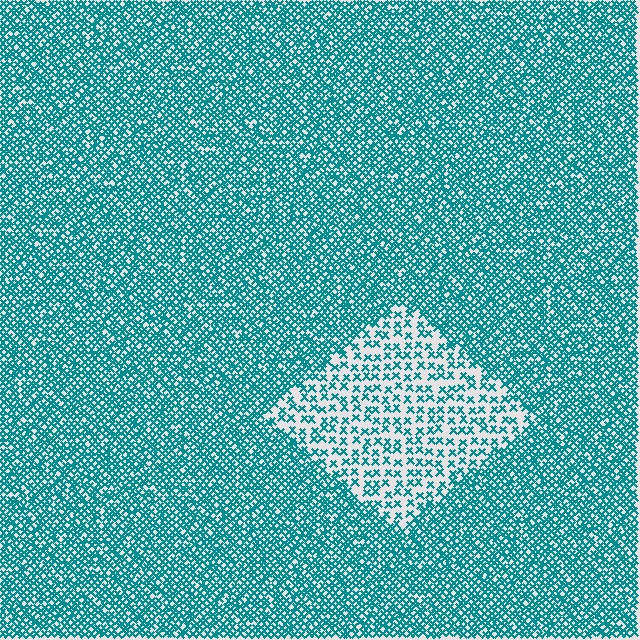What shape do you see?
I see a diamond.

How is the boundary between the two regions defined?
The boundary is defined by a change in element density (approximately 2.5x ratio). All elements are the same color, size, and shape.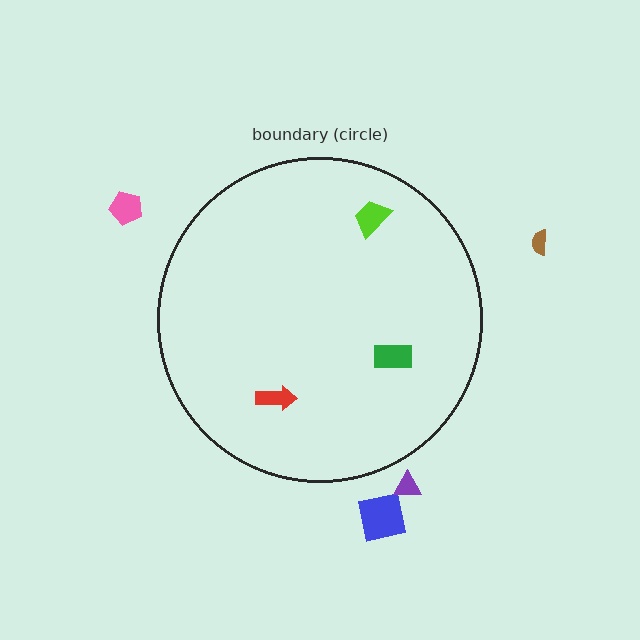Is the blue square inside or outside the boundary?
Outside.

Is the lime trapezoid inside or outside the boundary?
Inside.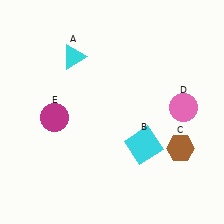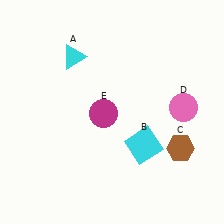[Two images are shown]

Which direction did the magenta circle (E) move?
The magenta circle (E) moved right.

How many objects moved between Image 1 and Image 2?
1 object moved between the two images.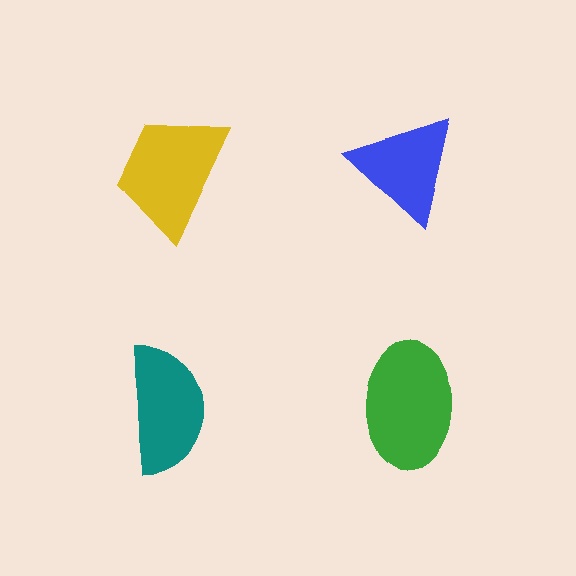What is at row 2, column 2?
A green ellipse.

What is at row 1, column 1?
A yellow trapezoid.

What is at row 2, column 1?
A teal semicircle.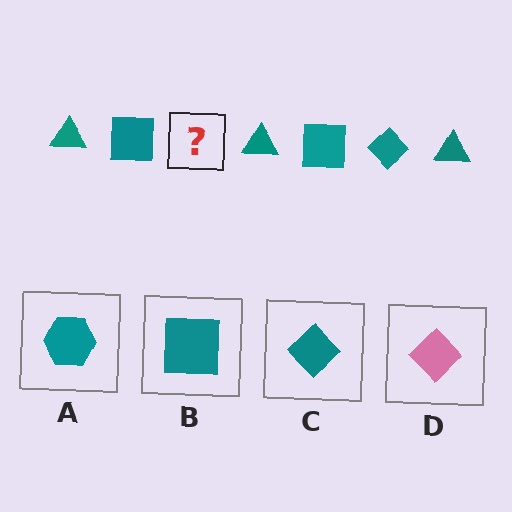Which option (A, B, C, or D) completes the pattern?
C.